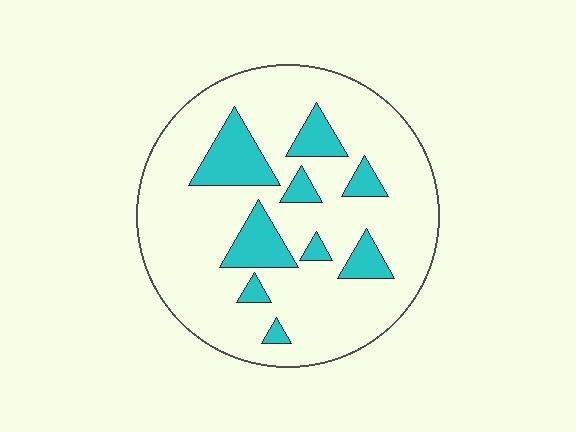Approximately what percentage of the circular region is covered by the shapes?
Approximately 20%.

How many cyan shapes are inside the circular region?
9.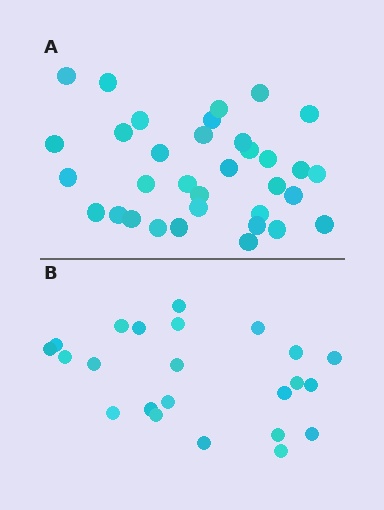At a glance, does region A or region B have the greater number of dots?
Region A (the top region) has more dots.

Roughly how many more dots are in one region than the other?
Region A has roughly 12 or so more dots than region B.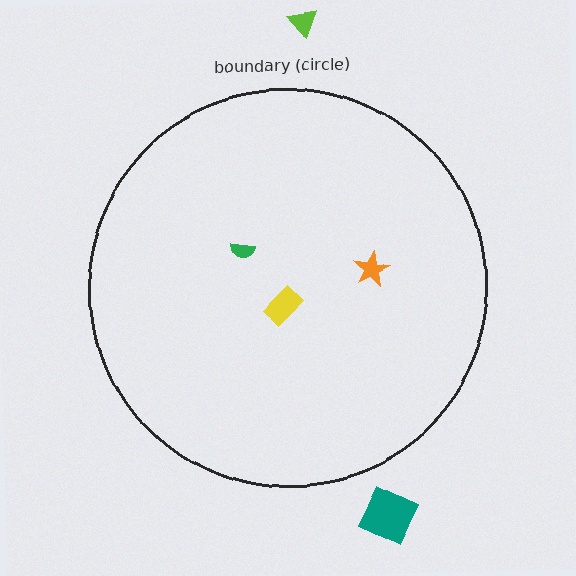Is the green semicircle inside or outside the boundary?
Inside.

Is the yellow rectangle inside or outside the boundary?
Inside.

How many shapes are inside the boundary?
3 inside, 2 outside.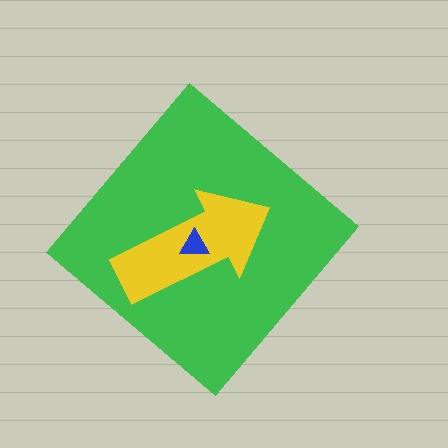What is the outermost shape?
The green diamond.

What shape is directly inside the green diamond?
The yellow arrow.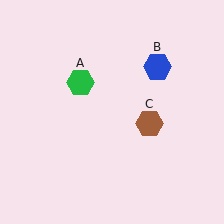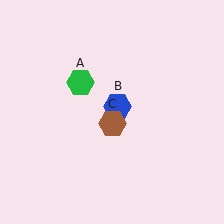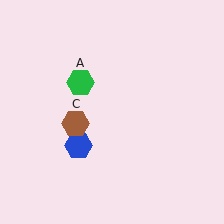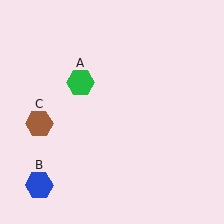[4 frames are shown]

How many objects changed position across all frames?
2 objects changed position: blue hexagon (object B), brown hexagon (object C).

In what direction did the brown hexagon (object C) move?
The brown hexagon (object C) moved left.